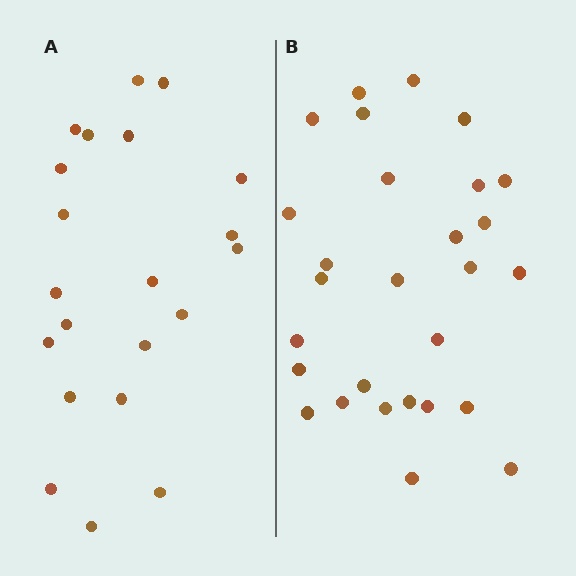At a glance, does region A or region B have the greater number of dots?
Region B (the right region) has more dots.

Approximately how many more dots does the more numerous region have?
Region B has roughly 8 or so more dots than region A.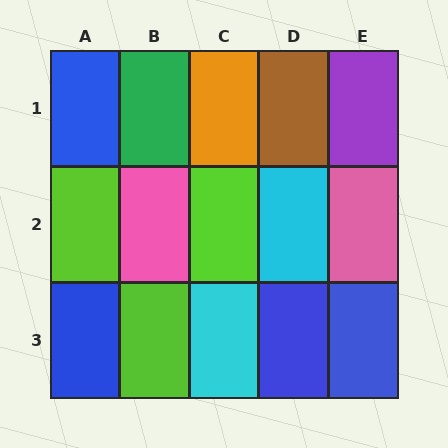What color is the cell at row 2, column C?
Lime.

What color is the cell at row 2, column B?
Pink.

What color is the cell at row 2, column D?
Cyan.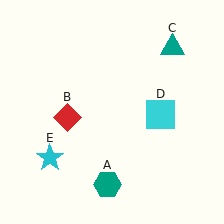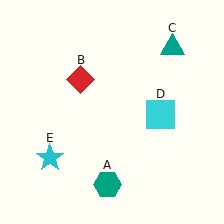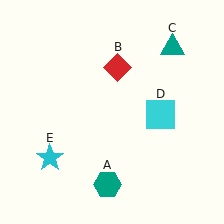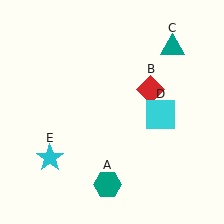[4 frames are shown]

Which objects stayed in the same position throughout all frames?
Teal hexagon (object A) and teal triangle (object C) and cyan square (object D) and cyan star (object E) remained stationary.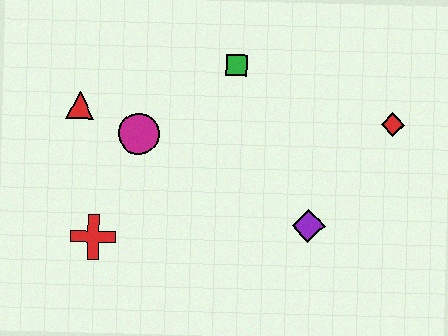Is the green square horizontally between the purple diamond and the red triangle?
Yes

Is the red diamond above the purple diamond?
Yes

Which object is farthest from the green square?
The red cross is farthest from the green square.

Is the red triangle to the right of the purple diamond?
No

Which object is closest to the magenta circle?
The red triangle is closest to the magenta circle.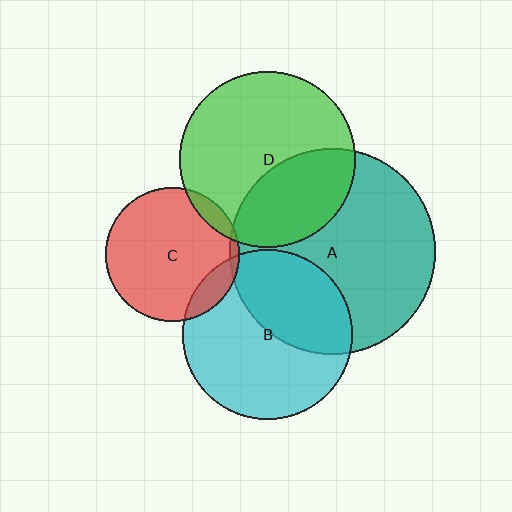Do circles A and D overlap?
Yes.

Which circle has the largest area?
Circle A (teal).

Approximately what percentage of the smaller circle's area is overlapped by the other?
Approximately 35%.